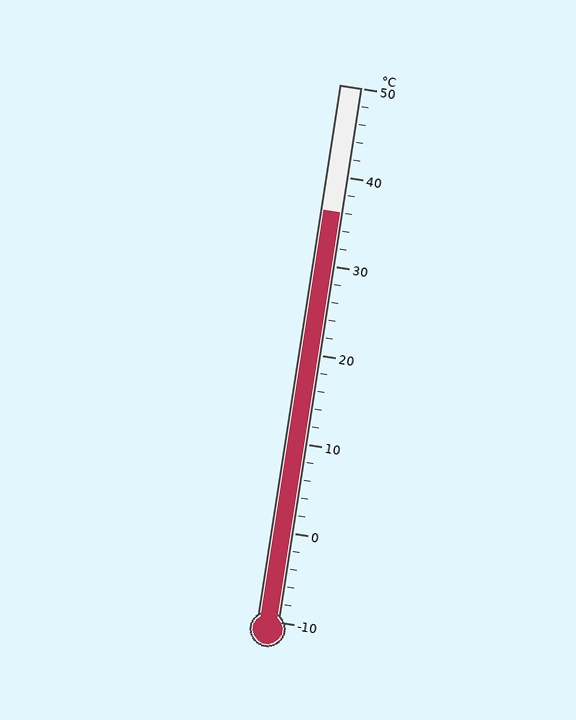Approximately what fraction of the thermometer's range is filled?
The thermometer is filled to approximately 75% of its range.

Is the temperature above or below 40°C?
The temperature is below 40°C.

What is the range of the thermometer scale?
The thermometer scale ranges from -10°C to 50°C.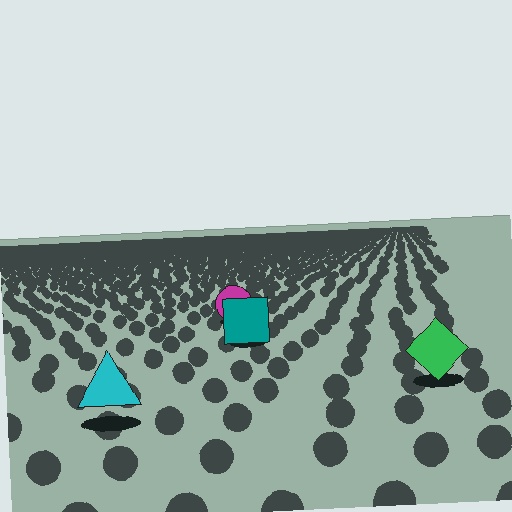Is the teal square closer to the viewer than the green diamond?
No. The green diamond is closer — you can tell from the texture gradient: the ground texture is coarser near it.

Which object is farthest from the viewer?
The magenta circle is farthest from the viewer. It appears smaller and the ground texture around it is denser.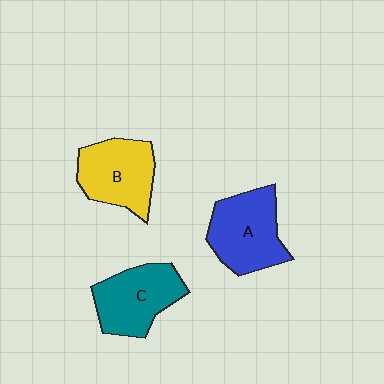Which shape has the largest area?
Shape A (blue).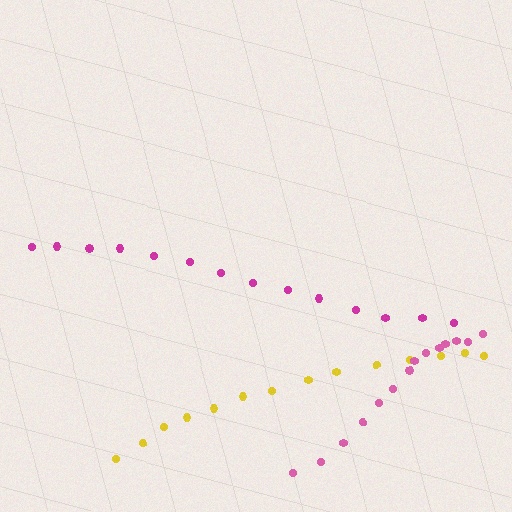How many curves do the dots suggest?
There are 3 distinct paths.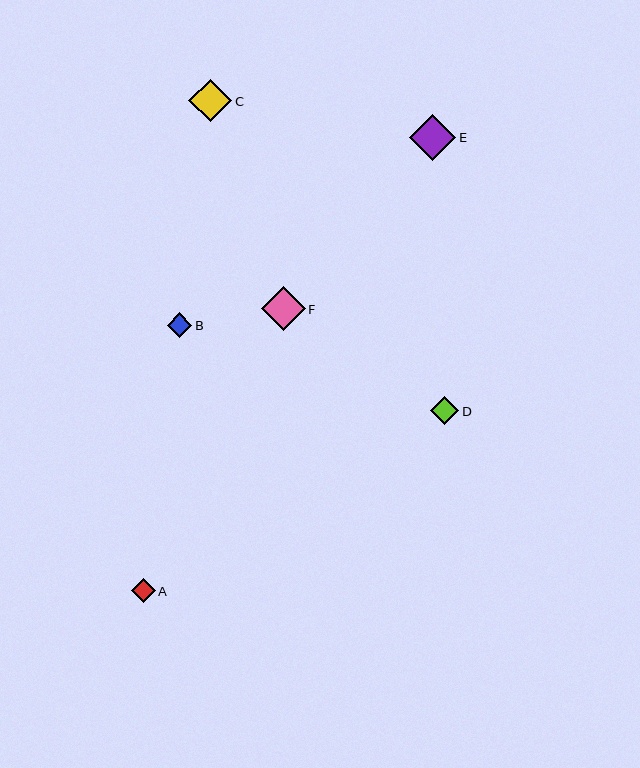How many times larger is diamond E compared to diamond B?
Diamond E is approximately 1.9 times the size of diamond B.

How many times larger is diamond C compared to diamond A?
Diamond C is approximately 1.8 times the size of diamond A.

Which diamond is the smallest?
Diamond A is the smallest with a size of approximately 24 pixels.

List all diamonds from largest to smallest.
From largest to smallest: E, F, C, D, B, A.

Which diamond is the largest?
Diamond E is the largest with a size of approximately 46 pixels.